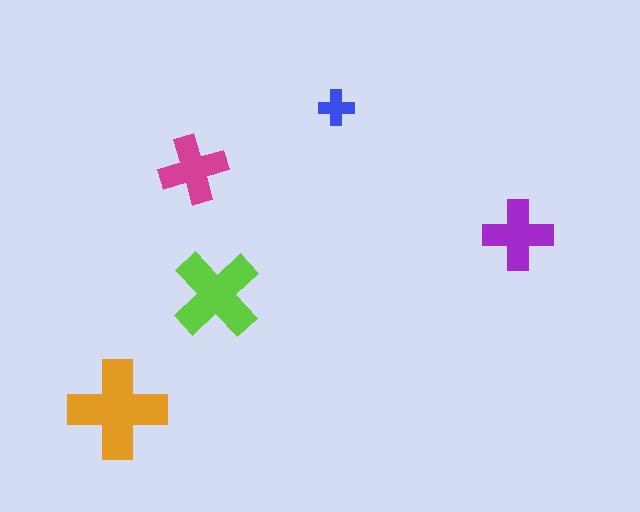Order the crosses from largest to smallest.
the orange one, the lime one, the purple one, the magenta one, the blue one.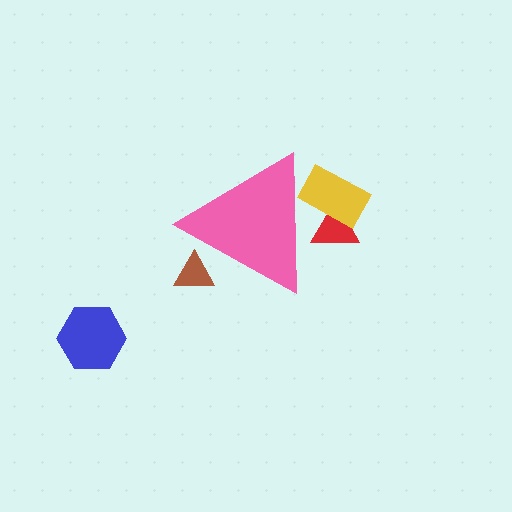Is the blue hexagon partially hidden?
No, the blue hexagon is fully visible.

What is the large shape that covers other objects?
A pink triangle.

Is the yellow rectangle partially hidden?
Yes, the yellow rectangle is partially hidden behind the pink triangle.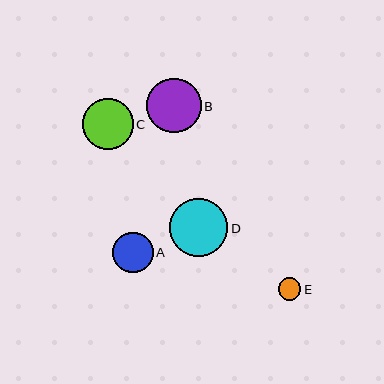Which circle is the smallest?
Circle E is the smallest with a size of approximately 23 pixels.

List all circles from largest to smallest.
From largest to smallest: D, B, C, A, E.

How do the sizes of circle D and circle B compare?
Circle D and circle B are approximately the same size.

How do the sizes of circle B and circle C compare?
Circle B and circle C are approximately the same size.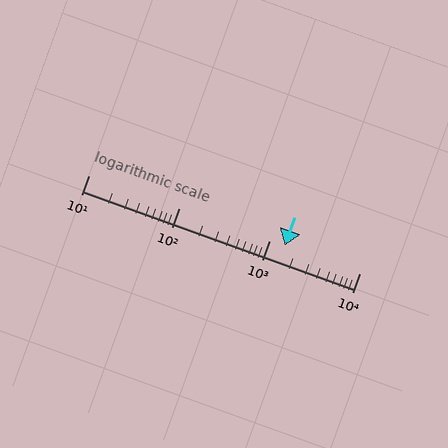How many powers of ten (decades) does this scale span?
The scale spans 3 decades, from 10 to 10000.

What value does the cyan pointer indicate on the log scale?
The pointer indicates approximately 1500.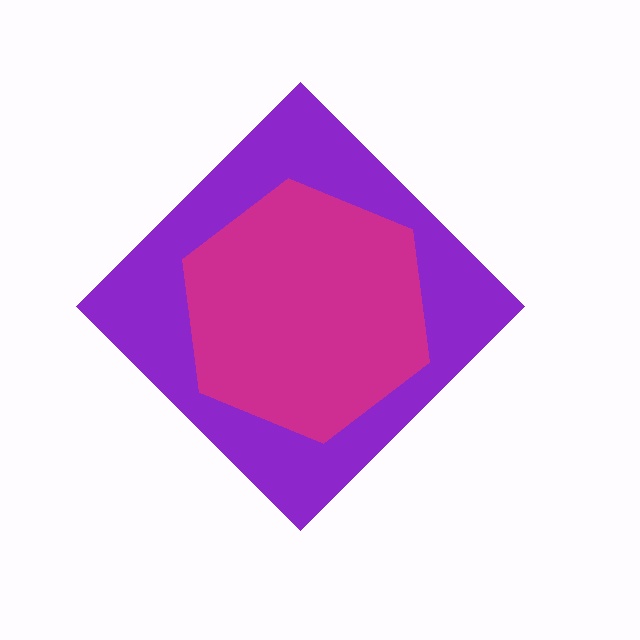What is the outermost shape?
The purple diamond.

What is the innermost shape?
The magenta hexagon.